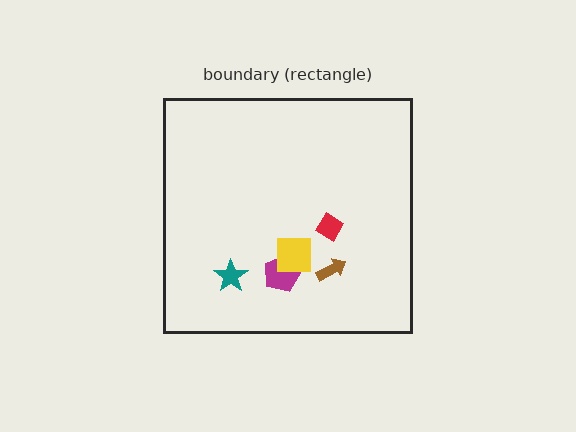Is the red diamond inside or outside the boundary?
Inside.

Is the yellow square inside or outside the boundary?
Inside.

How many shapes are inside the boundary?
5 inside, 0 outside.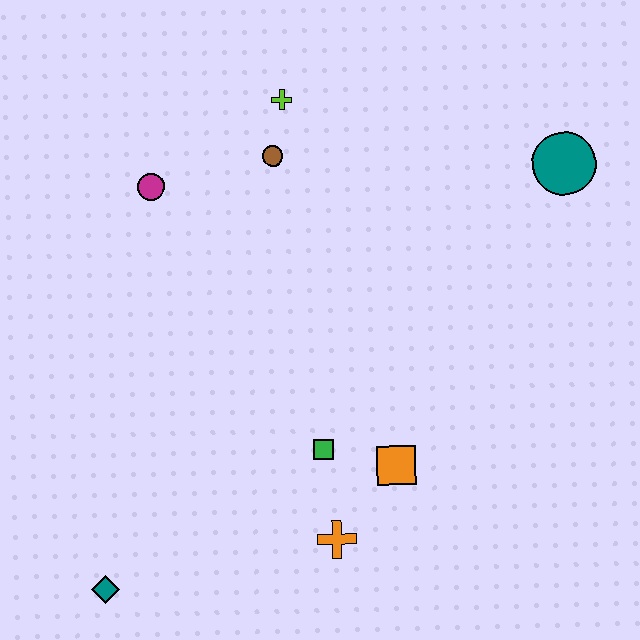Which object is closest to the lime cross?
The brown circle is closest to the lime cross.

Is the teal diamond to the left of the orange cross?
Yes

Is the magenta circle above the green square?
Yes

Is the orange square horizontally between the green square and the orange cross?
No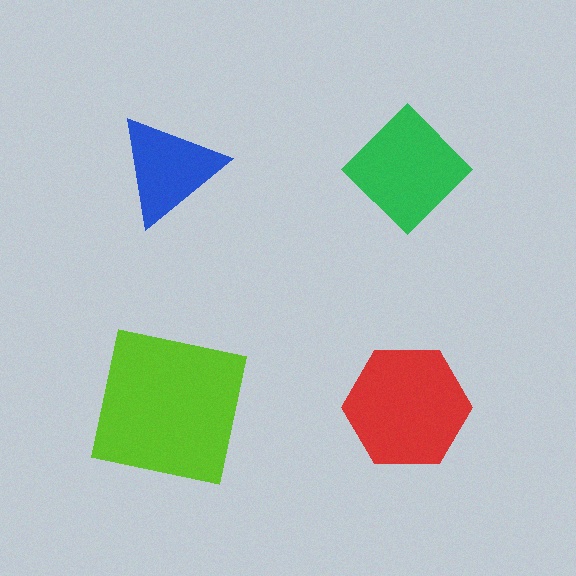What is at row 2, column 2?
A red hexagon.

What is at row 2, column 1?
A lime square.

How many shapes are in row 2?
2 shapes.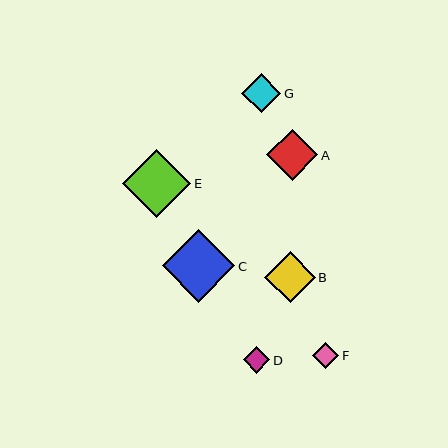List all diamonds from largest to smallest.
From largest to smallest: C, E, A, B, G, D, F.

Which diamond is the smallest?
Diamond F is the smallest with a size of approximately 26 pixels.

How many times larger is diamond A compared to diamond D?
Diamond A is approximately 1.9 times the size of diamond D.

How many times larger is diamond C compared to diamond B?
Diamond C is approximately 1.4 times the size of diamond B.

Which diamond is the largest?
Diamond C is the largest with a size of approximately 73 pixels.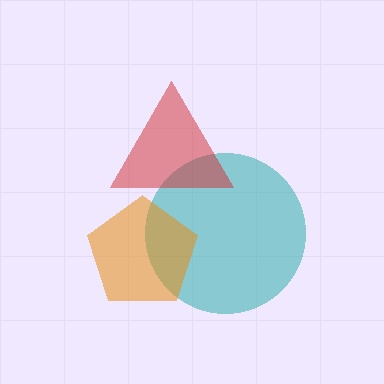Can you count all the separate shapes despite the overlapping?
Yes, there are 3 separate shapes.